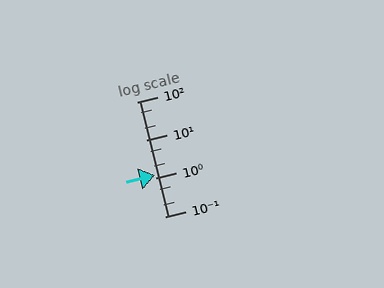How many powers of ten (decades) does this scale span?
The scale spans 3 decades, from 0.1 to 100.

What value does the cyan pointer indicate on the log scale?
The pointer indicates approximately 1.2.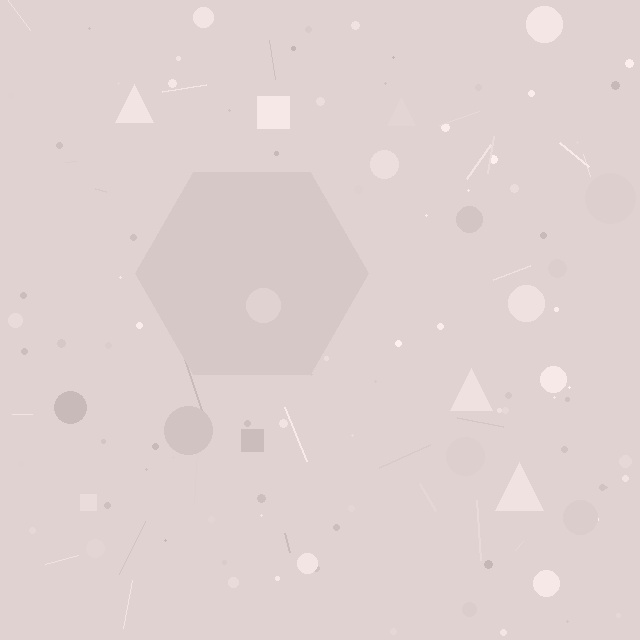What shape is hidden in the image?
A hexagon is hidden in the image.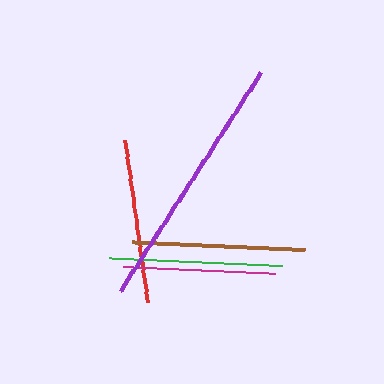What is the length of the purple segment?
The purple segment is approximately 260 pixels long.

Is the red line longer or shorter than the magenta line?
The red line is longer than the magenta line.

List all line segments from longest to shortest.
From longest to shortest: purple, brown, green, red, magenta.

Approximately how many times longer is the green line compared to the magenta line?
The green line is approximately 1.1 times the length of the magenta line.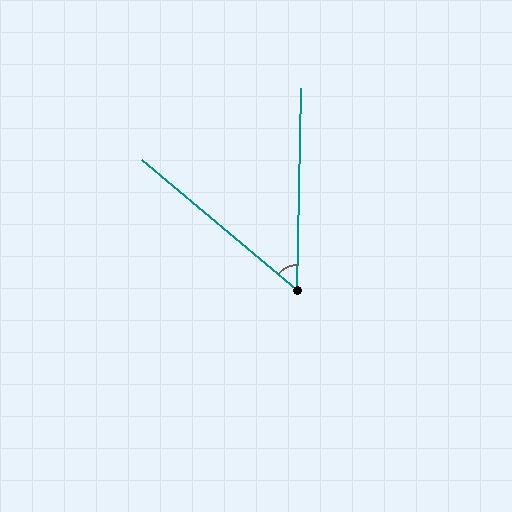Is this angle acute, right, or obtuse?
It is acute.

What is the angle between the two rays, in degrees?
Approximately 51 degrees.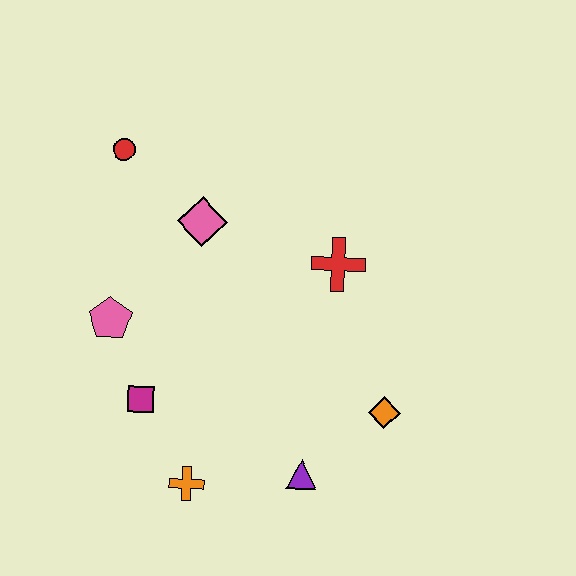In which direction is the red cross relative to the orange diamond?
The red cross is above the orange diamond.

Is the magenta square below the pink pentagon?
Yes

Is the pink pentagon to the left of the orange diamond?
Yes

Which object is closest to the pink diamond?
The red circle is closest to the pink diamond.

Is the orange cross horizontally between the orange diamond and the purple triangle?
No